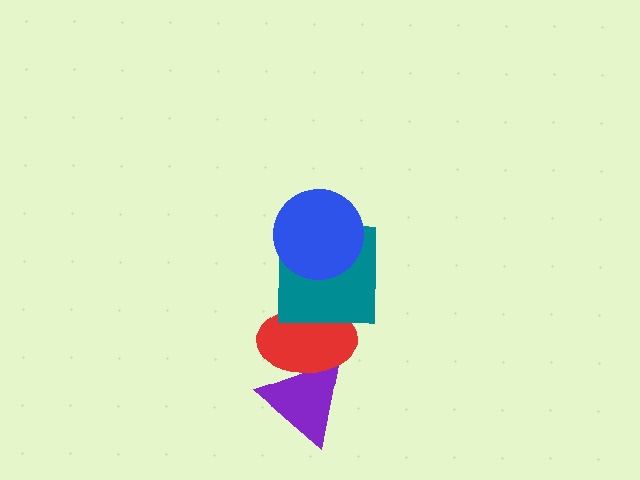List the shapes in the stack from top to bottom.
From top to bottom: the blue circle, the teal square, the red ellipse, the purple triangle.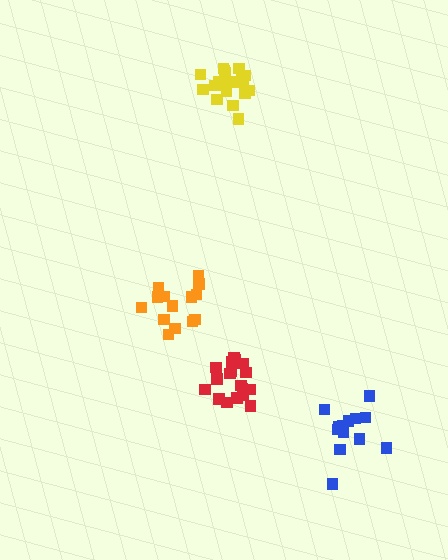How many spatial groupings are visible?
There are 4 spatial groupings.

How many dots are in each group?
Group 1: 19 dots, Group 2: 18 dots, Group 3: 14 dots, Group 4: 13 dots (64 total).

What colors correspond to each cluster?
The clusters are colored: yellow, red, orange, blue.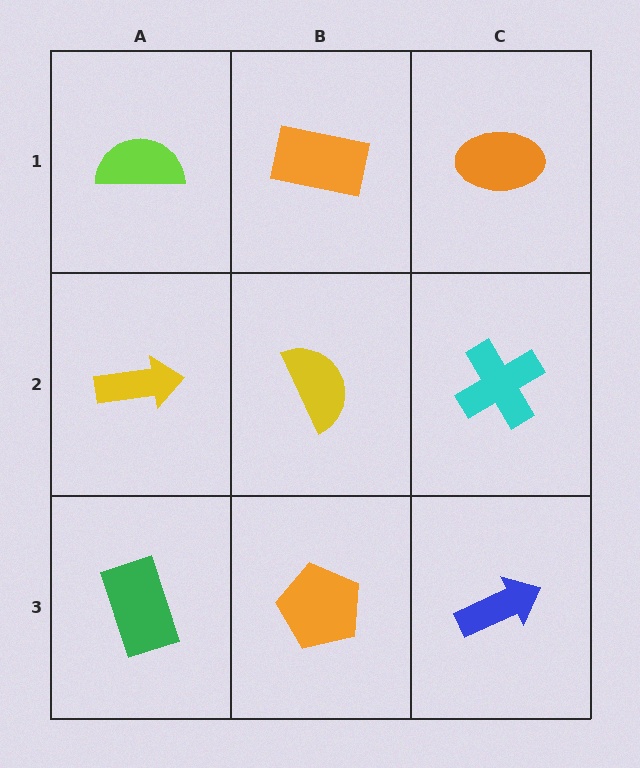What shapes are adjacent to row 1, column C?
A cyan cross (row 2, column C), an orange rectangle (row 1, column B).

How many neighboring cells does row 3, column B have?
3.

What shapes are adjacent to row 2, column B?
An orange rectangle (row 1, column B), an orange pentagon (row 3, column B), a yellow arrow (row 2, column A), a cyan cross (row 2, column C).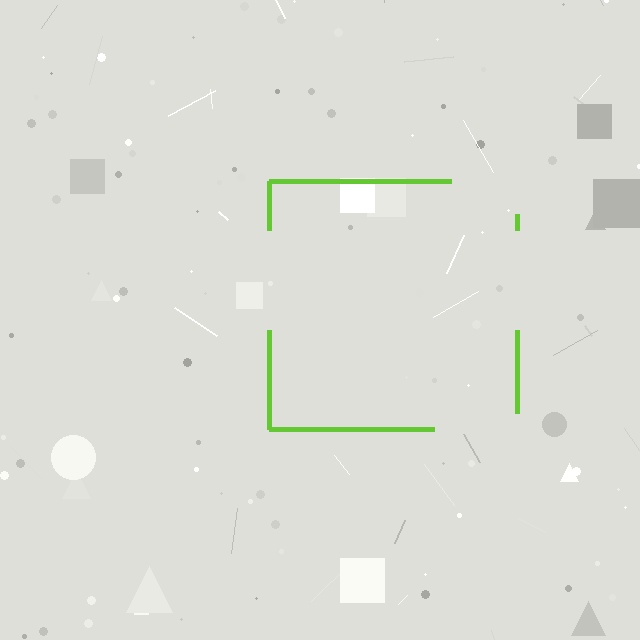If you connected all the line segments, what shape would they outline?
They would outline a square.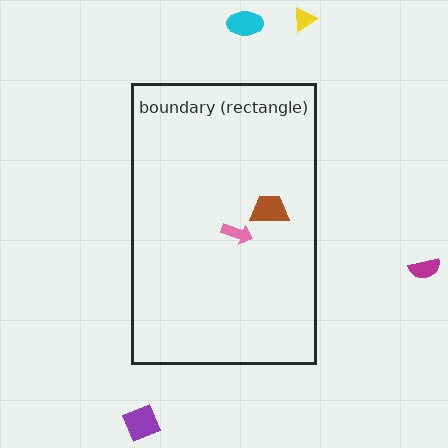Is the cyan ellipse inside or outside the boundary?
Outside.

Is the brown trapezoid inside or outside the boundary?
Inside.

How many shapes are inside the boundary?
2 inside, 4 outside.